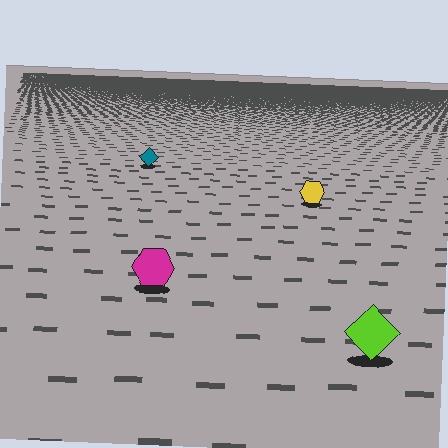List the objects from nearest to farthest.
From nearest to farthest: the lime diamond, the magenta hexagon, the yellow hexagon, the teal diamond.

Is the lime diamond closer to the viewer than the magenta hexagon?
Yes. The lime diamond is closer — you can tell from the texture gradient: the ground texture is coarser near it.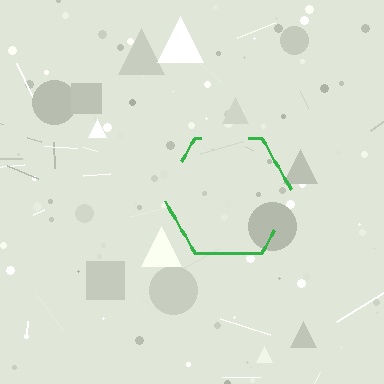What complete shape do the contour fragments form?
The contour fragments form a hexagon.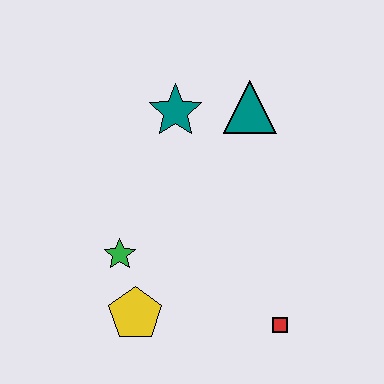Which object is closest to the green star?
The yellow pentagon is closest to the green star.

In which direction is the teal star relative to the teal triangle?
The teal star is to the left of the teal triangle.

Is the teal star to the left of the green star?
No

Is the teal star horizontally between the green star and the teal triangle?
Yes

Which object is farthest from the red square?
The teal star is farthest from the red square.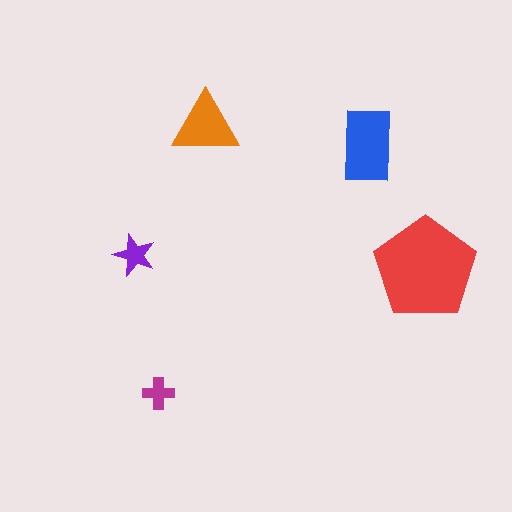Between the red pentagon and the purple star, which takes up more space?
The red pentagon.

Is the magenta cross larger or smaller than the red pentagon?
Smaller.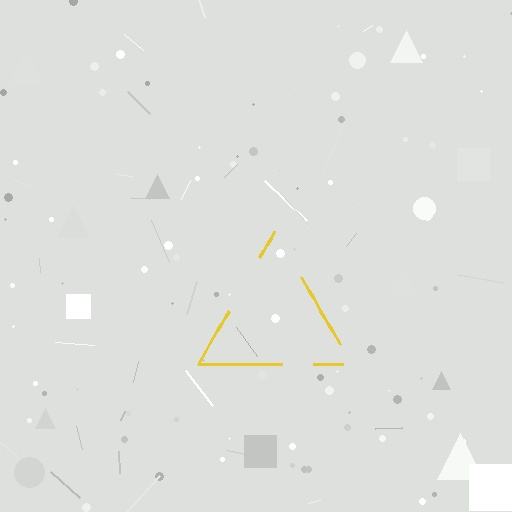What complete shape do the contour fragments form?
The contour fragments form a triangle.